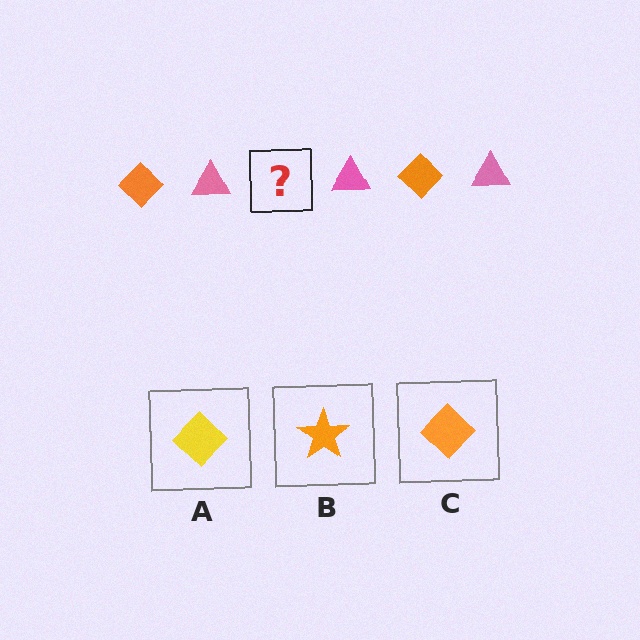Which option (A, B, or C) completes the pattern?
C.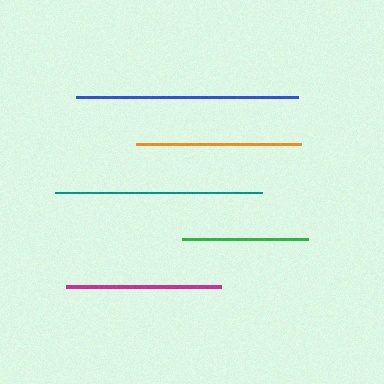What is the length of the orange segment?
The orange segment is approximately 165 pixels long.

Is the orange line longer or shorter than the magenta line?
The orange line is longer than the magenta line.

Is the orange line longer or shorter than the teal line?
The teal line is longer than the orange line.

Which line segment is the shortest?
The green line is the shortest at approximately 127 pixels.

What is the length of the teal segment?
The teal segment is approximately 208 pixels long.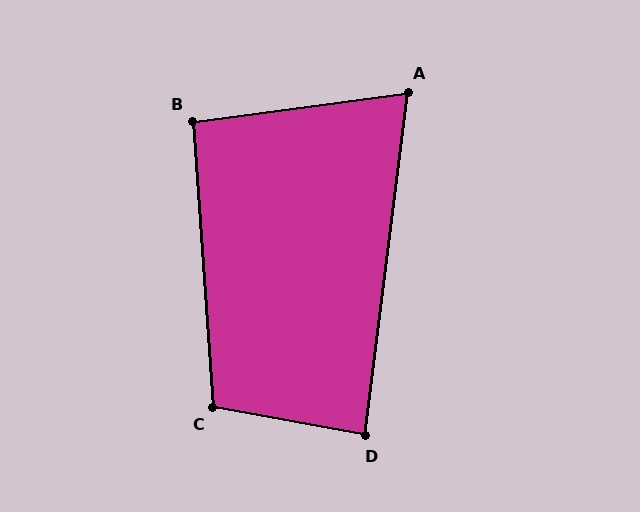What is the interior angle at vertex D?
Approximately 86 degrees (approximately right).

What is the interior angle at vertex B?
Approximately 94 degrees (approximately right).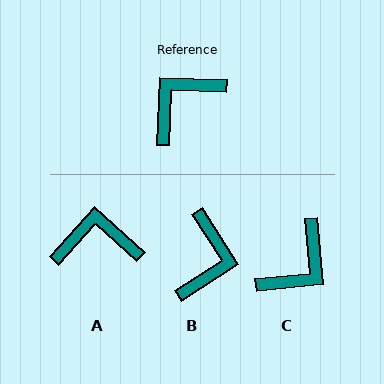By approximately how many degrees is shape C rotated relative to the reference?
Approximately 172 degrees clockwise.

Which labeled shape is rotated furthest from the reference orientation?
C, about 172 degrees away.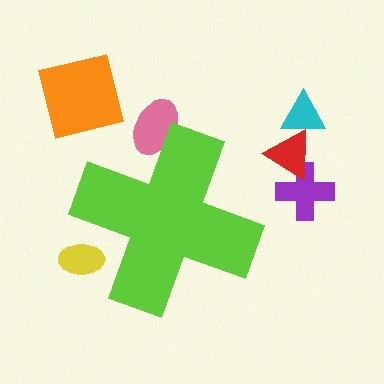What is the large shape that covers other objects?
A lime cross.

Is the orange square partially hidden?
No, the orange square is fully visible.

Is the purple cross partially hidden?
No, the purple cross is fully visible.